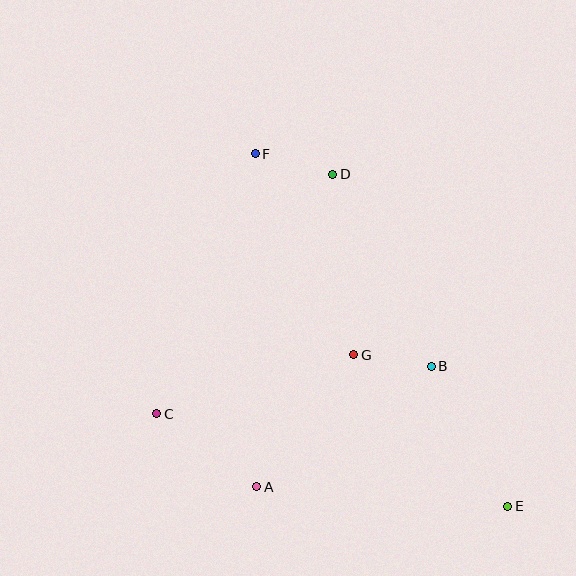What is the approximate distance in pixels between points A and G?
The distance between A and G is approximately 164 pixels.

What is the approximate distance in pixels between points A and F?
The distance between A and F is approximately 333 pixels.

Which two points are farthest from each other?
Points E and F are farthest from each other.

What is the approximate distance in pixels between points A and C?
The distance between A and C is approximately 124 pixels.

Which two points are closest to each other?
Points B and G are closest to each other.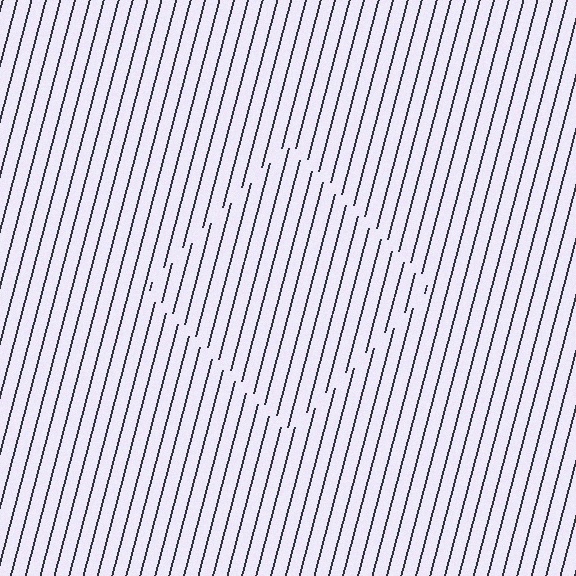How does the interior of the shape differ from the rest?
The interior of the shape contains the same grating, shifted by half a period — the contour is defined by the phase discontinuity where line-ends from the inner and outer gratings abut.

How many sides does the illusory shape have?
4 sides — the line-ends trace a square.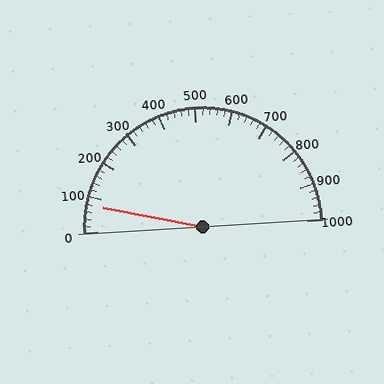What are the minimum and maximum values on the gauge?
The gauge ranges from 0 to 1000.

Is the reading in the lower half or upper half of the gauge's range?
The reading is in the lower half of the range (0 to 1000).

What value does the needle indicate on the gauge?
The needle indicates approximately 80.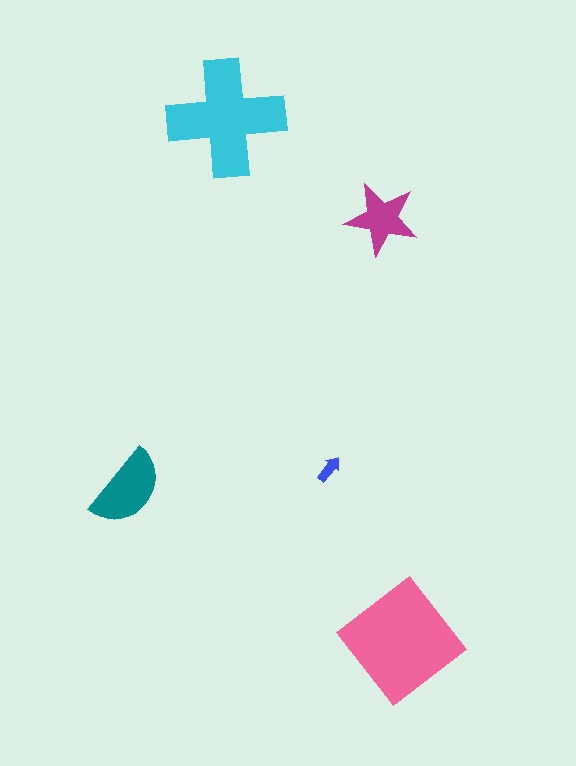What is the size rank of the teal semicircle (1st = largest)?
3rd.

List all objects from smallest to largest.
The blue arrow, the magenta star, the teal semicircle, the cyan cross, the pink diamond.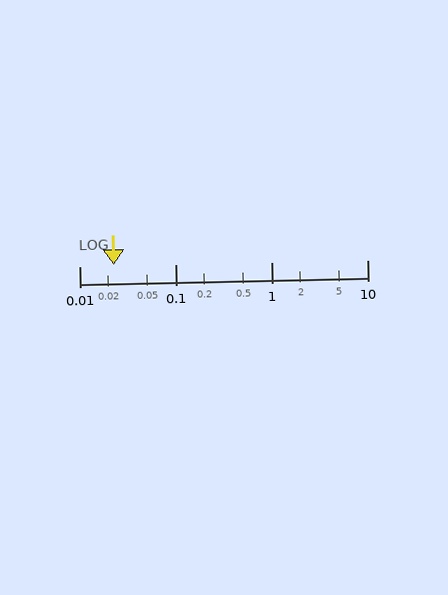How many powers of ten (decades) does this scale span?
The scale spans 3 decades, from 0.01 to 10.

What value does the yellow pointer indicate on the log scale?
The pointer indicates approximately 0.023.